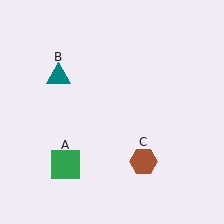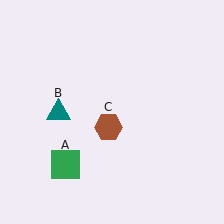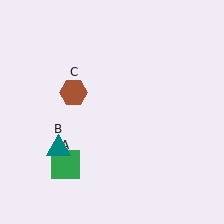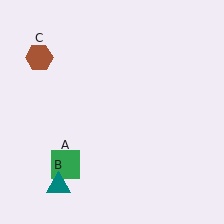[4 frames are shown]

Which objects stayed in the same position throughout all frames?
Green square (object A) remained stationary.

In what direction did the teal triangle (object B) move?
The teal triangle (object B) moved down.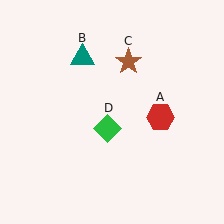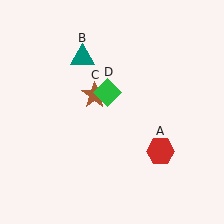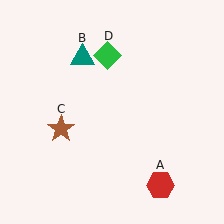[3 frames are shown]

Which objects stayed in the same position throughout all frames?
Teal triangle (object B) remained stationary.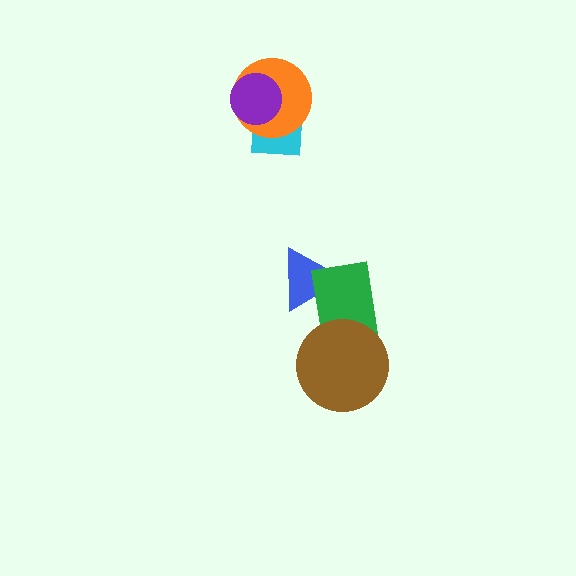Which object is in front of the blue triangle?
The green rectangle is in front of the blue triangle.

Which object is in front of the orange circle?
The purple circle is in front of the orange circle.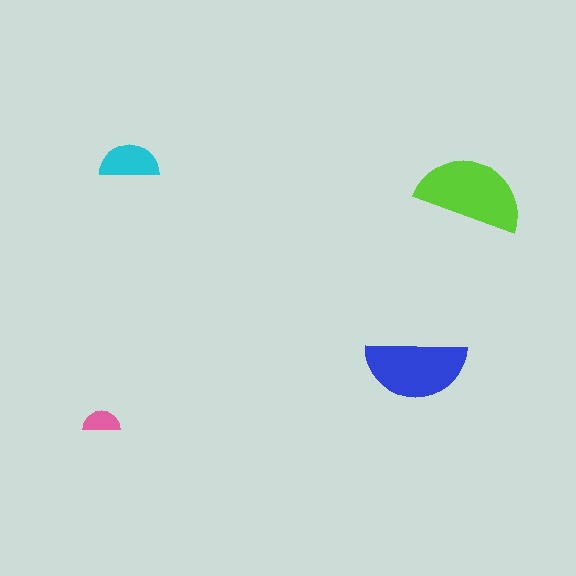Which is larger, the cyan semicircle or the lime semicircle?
The lime one.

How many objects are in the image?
There are 4 objects in the image.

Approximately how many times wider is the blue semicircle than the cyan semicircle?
About 1.5 times wider.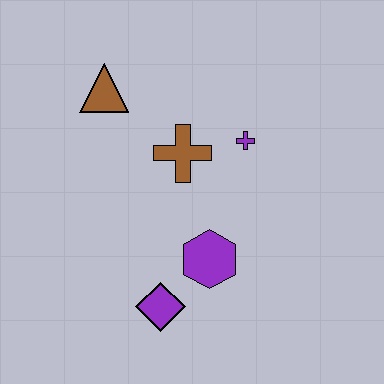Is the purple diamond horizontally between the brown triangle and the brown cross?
Yes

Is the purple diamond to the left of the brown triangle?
No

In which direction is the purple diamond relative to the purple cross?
The purple diamond is below the purple cross.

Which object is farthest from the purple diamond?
The brown triangle is farthest from the purple diamond.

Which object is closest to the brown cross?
The purple cross is closest to the brown cross.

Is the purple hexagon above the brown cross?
No